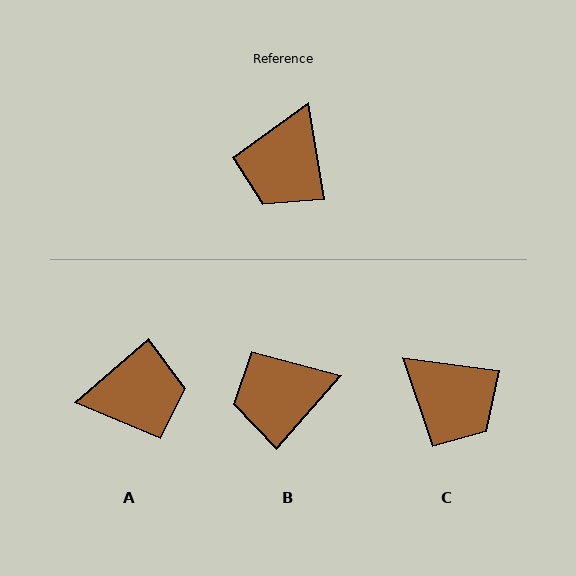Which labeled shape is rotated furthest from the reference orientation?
A, about 121 degrees away.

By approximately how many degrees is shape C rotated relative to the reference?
Approximately 73 degrees counter-clockwise.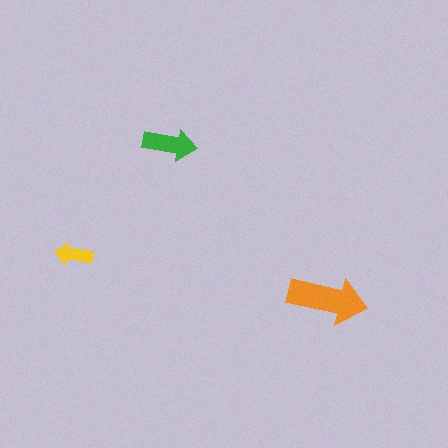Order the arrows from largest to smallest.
the orange one, the green one, the yellow one.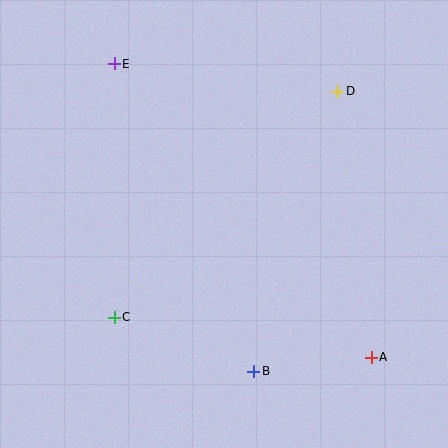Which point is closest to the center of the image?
Point C at (114, 317) is closest to the center.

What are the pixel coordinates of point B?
Point B is at (254, 371).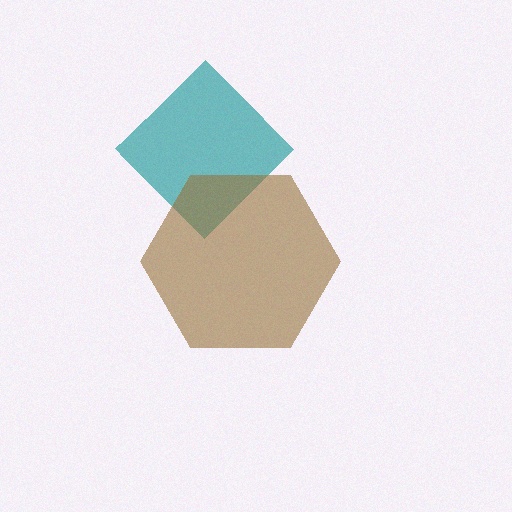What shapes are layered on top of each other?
The layered shapes are: a teal diamond, a brown hexagon.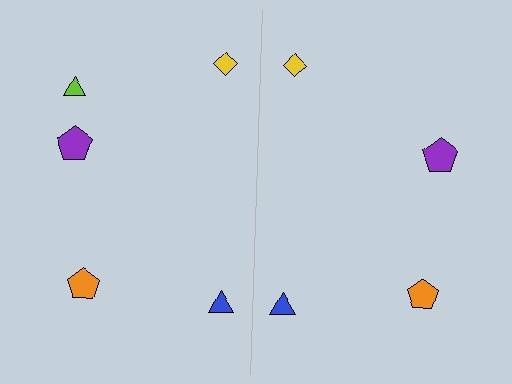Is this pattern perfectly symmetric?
No, the pattern is not perfectly symmetric. A lime triangle is missing from the right side.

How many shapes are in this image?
There are 9 shapes in this image.